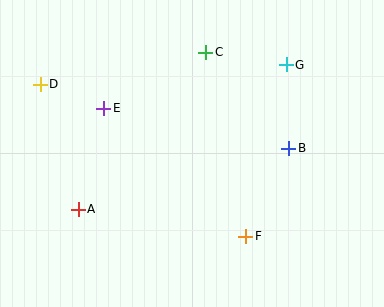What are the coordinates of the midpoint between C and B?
The midpoint between C and B is at (247, 100).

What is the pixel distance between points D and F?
The distance between D and F is 256 pixels.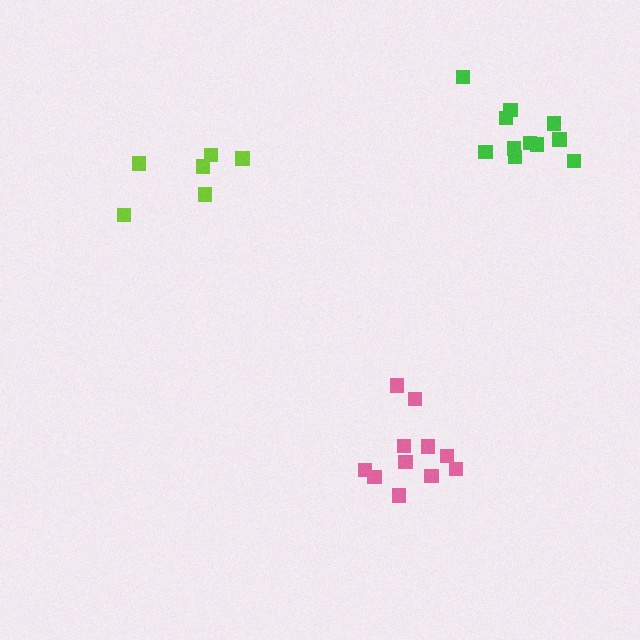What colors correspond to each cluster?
The clusters are colored: green, lime, pink.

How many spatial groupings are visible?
There are 3 spatial groupings.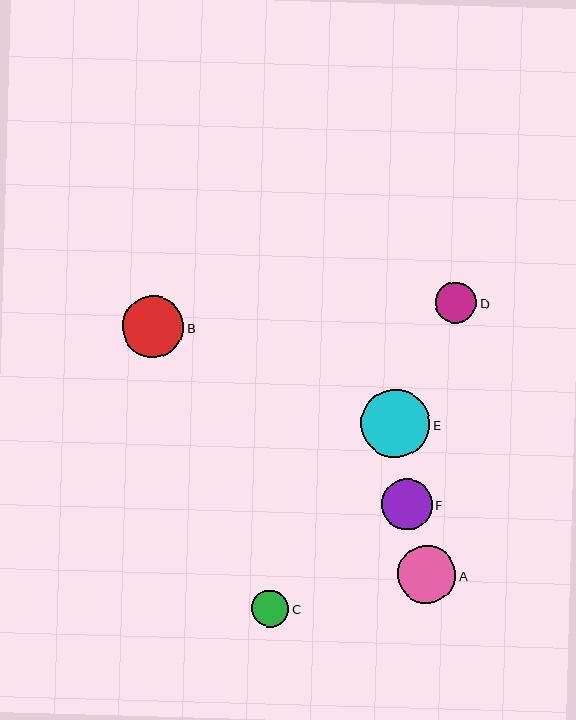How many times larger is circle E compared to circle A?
Circle E is approximately 1.2 times the size of circle A.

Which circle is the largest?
Circle E is the largest with a size of approximately 69 pixels.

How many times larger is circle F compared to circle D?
Circle F is approximately 1.2 times the size of circle D.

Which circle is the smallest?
Circle C is the smallest with a size of approximately 37 pixels.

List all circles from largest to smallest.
From largest to smallest: E, B, A, F, D, C.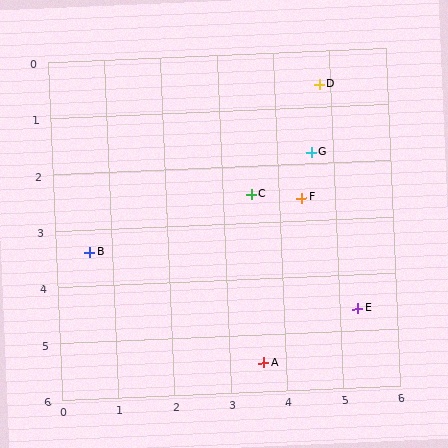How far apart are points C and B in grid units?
Points C and B are about 3.0 grid units apart.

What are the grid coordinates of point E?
Point E is at approximately (5.3, 4.6).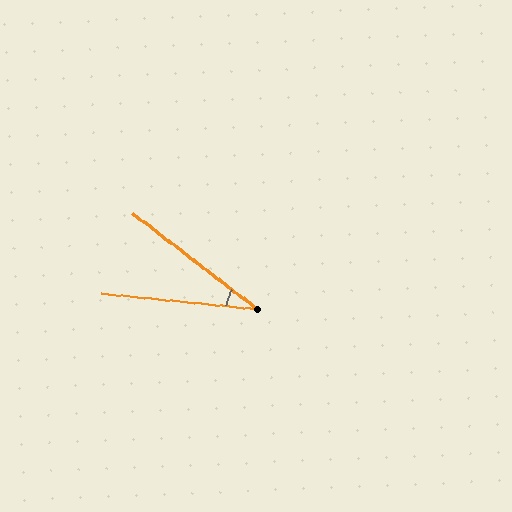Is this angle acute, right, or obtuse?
It is acute.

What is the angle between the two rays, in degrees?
Approximately 32 degrees.